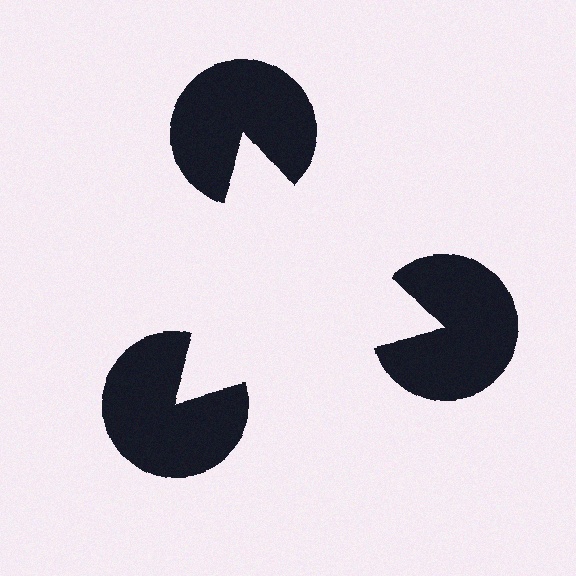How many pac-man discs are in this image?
There are 3 — one at each vertex of the illusory triangle.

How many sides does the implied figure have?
3 sides.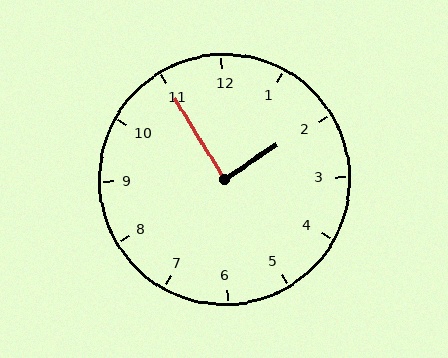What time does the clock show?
1:55.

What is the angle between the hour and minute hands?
Approximately 88 degrees.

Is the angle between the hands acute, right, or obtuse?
It is right.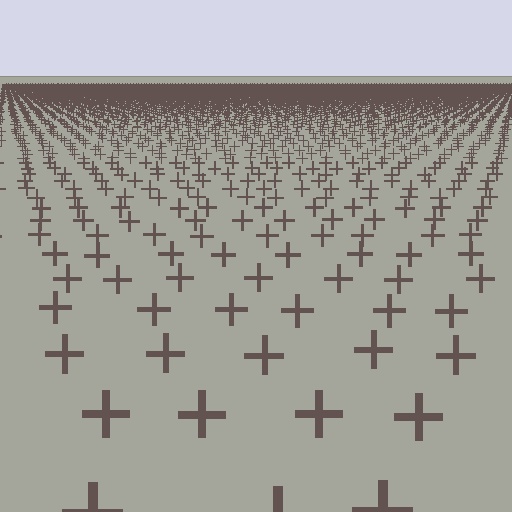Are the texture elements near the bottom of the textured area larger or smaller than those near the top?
Larger. Near the bottom, elements are closer to the viewer and appear at a bigger on-screen size.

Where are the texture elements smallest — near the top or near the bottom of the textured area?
Near the top.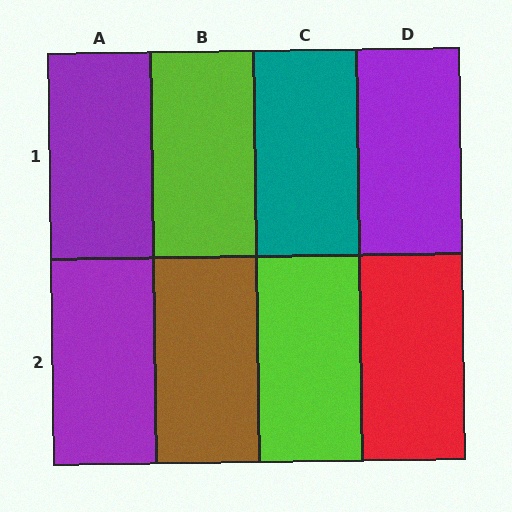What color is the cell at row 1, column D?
Purple.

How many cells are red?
1 cell is red.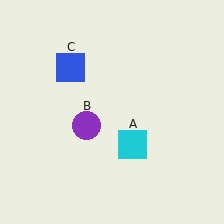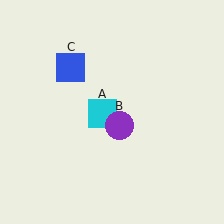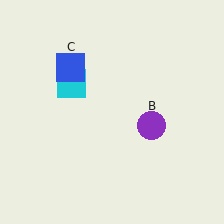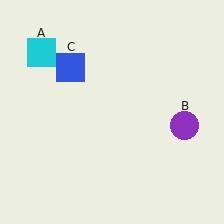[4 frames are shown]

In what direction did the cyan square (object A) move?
The cyan square (object A) moved up and to the left.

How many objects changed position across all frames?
2 objects changed position: cyan square (object A), purple circle (object B).